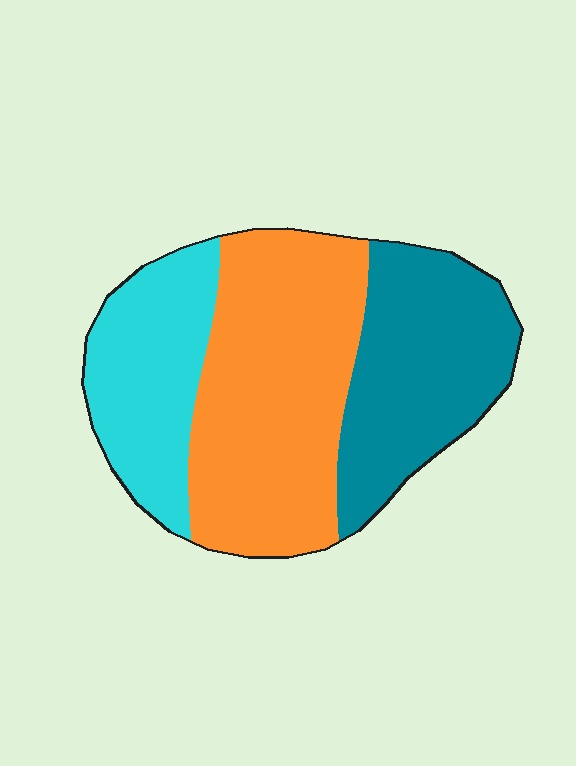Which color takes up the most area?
Orange, at roughly 45%.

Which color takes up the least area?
Cyan, at roughly 25%.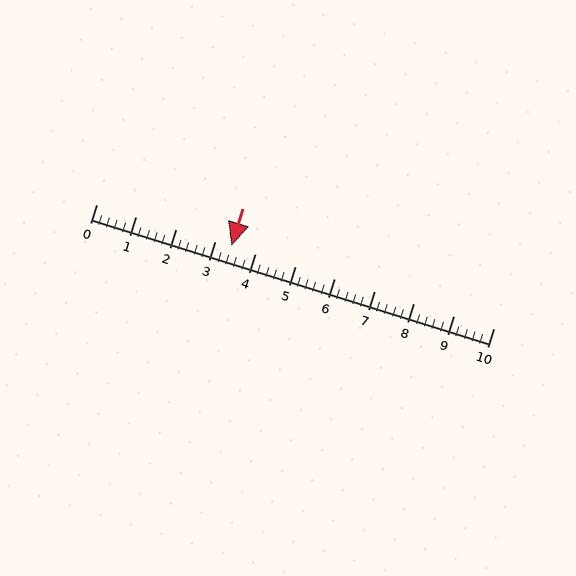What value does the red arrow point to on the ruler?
The red arrow points to approximately 3.4.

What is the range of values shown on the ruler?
The ruler shows values from 0 to 10.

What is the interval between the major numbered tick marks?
The major tick marks are spaced 1 units apart.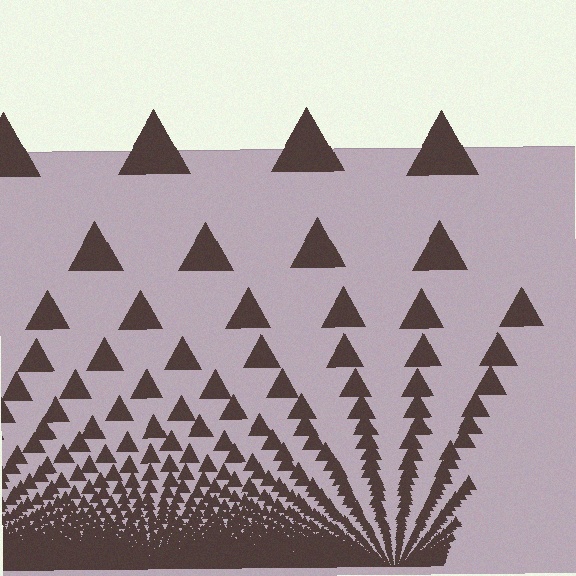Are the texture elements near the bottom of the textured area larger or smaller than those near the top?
Smaller. The gradient is inverted — elements near the bottom are smaller and denser.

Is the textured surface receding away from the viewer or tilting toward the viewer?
The surface appears to tilt toward the viewer. Texture elements get larger and sparser toward the top.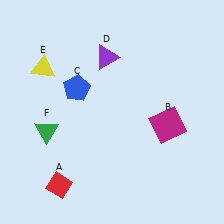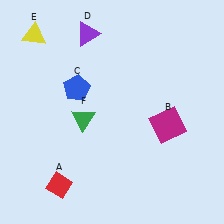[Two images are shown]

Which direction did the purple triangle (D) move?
The purple triangle (D) moved up.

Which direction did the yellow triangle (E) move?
The yellow triangle (E) moved up.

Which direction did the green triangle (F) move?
The green triangle (F) moved right.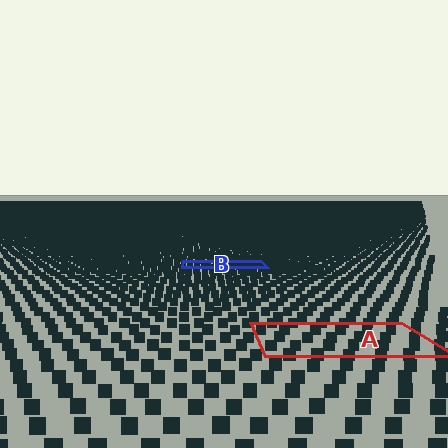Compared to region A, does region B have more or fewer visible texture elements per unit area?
Region B has more texture elements per unit area — they are packed more densely because it is farther away.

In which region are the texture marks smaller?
The texture marks are smaller in region B, because it is farther away.